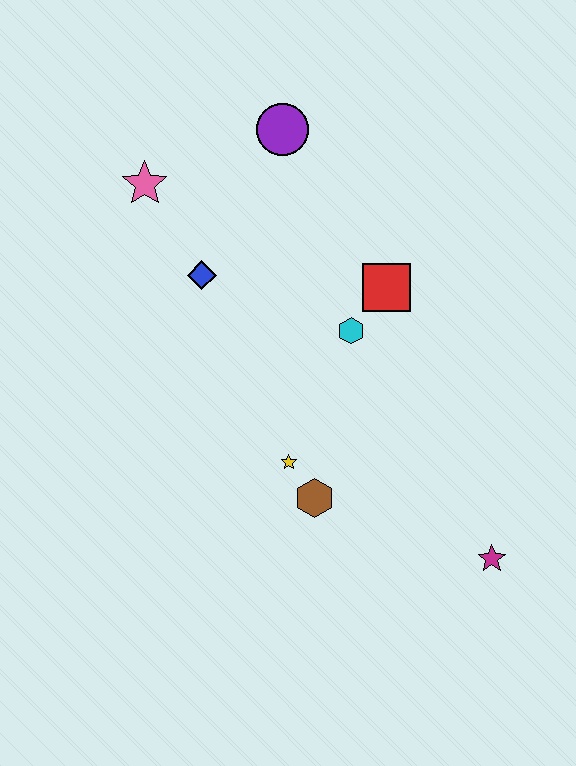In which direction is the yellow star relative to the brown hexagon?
The yellow star is above the brown hexagon.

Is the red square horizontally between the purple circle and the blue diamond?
No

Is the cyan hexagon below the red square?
Yes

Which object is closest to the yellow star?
The brown hexagon is closest to the yellow star.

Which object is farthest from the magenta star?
The pink star is farthest from the magenta star.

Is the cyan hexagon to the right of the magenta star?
No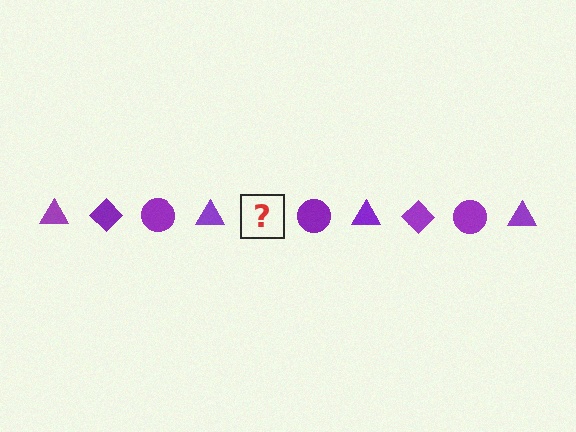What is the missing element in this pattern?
The missing element is a purple diamond.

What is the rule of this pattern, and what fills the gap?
The rule is that the pattern cycles through triangle, diamond, circle shapes in purple. The gap should be filled with a purple diamond.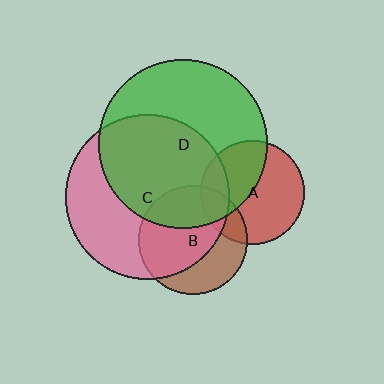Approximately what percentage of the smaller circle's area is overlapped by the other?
Approximately 65%.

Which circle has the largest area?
Circle D (green).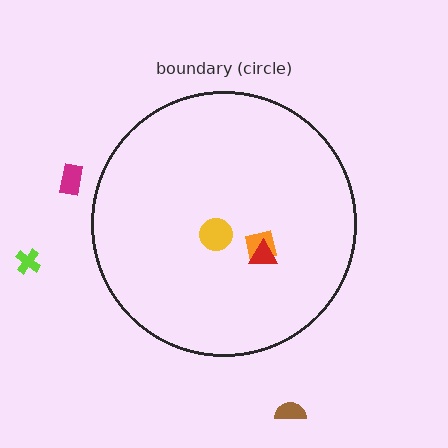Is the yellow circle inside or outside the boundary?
Inside.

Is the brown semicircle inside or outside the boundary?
Outside.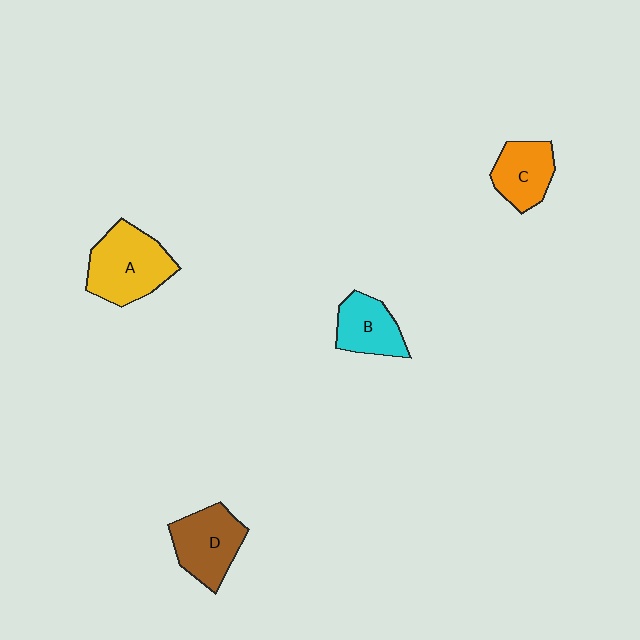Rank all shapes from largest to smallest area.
From largest to smallest: A (yellow), D (brown), B (cyan), C (orange).